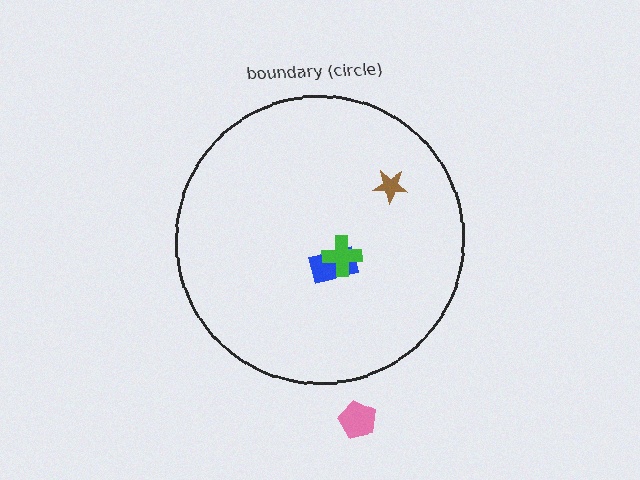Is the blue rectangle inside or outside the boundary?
Inside.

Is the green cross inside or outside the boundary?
Inside.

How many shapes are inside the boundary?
3 inside, 1 outside.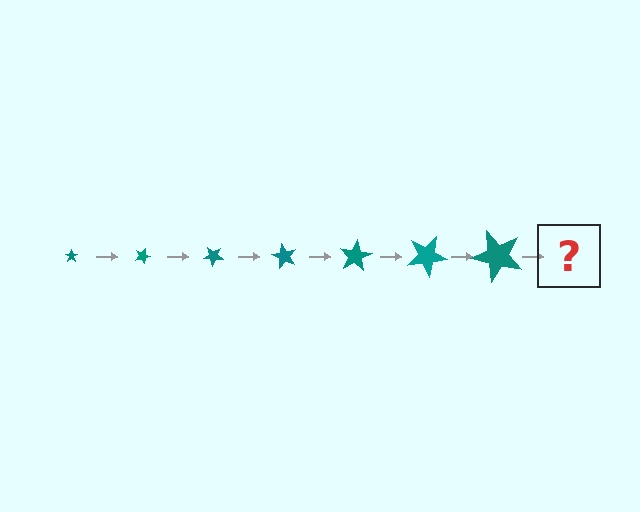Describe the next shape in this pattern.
It should be a star, larger than the previous one and rotated 140 degrees from the start.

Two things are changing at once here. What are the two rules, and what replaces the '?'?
The two rules are that the star grows larger each step and it rotates 20 degrees each step. The '?' should be a star, larger than the previous one and rotated 140 degrees from the start.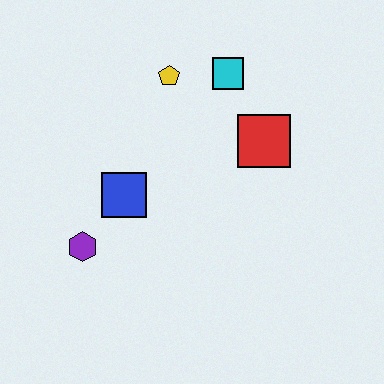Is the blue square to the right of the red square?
No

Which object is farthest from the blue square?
The cyan square is farthest from the blue square.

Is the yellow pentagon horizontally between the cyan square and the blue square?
Yes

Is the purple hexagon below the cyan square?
Yes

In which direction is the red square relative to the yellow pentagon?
The red square is to the right of the yellow pentagon.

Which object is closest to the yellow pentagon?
The cyan square is closest to the yellow pentagon.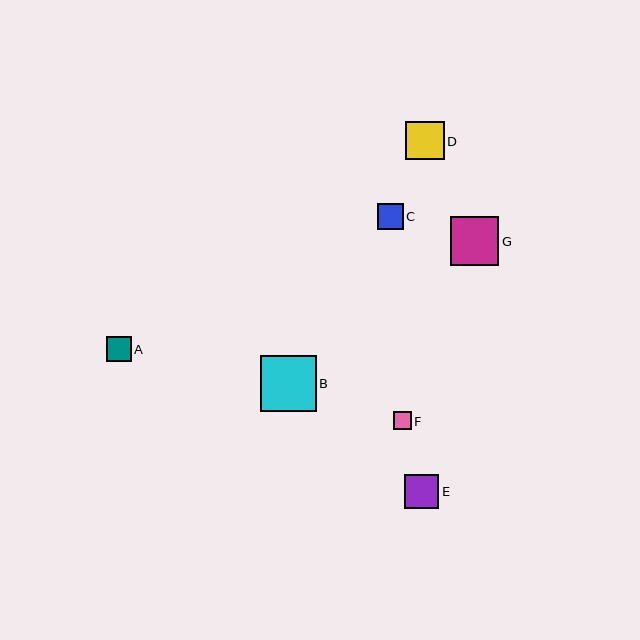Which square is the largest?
Square B is the largest with a size of approximately 56 pixels.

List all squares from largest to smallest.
From largest to smallest: B, G, D, E, C, A, F.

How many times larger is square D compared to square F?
Square D is approximately 2.2 times the size of square F.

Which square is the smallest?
Square F is the smallest with a size of approximately 18 pixels.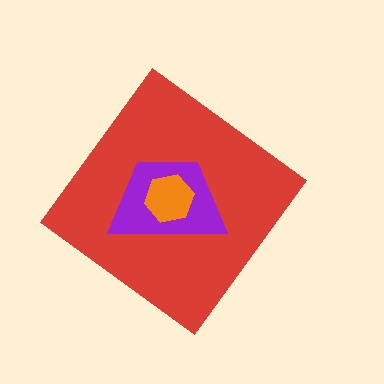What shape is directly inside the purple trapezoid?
The orange hexagon.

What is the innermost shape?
The orange hexagon.